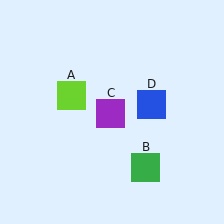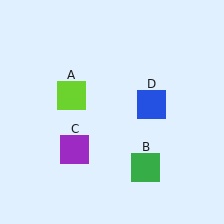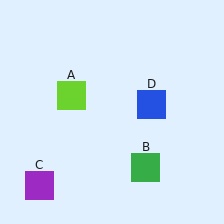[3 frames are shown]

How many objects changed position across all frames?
1 object changed position: purple square (object C).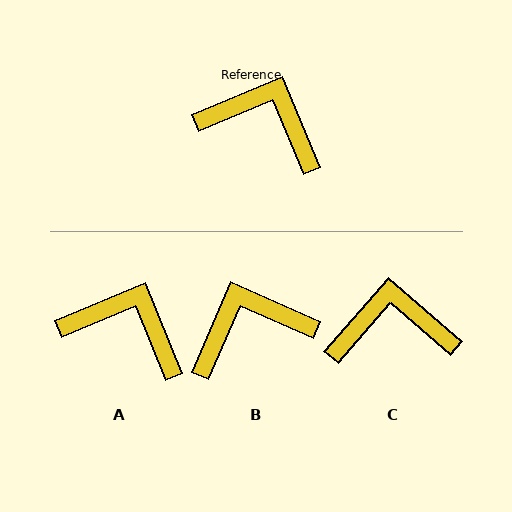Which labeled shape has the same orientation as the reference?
A.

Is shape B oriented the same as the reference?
No, it is off by about 44 degrees.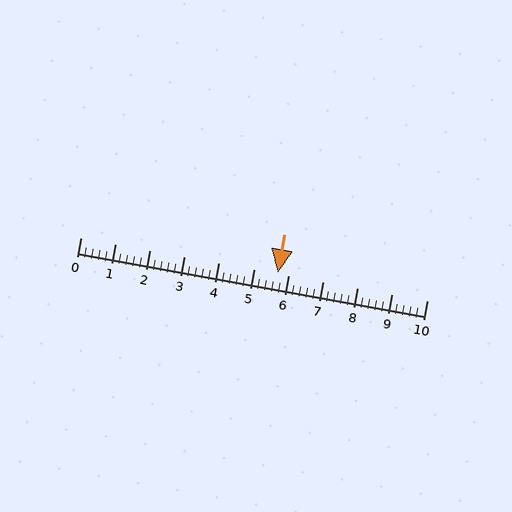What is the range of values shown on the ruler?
The ruler shows values from 0 to 10.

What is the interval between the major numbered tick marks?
The major tick marks are spaced 1 units apart.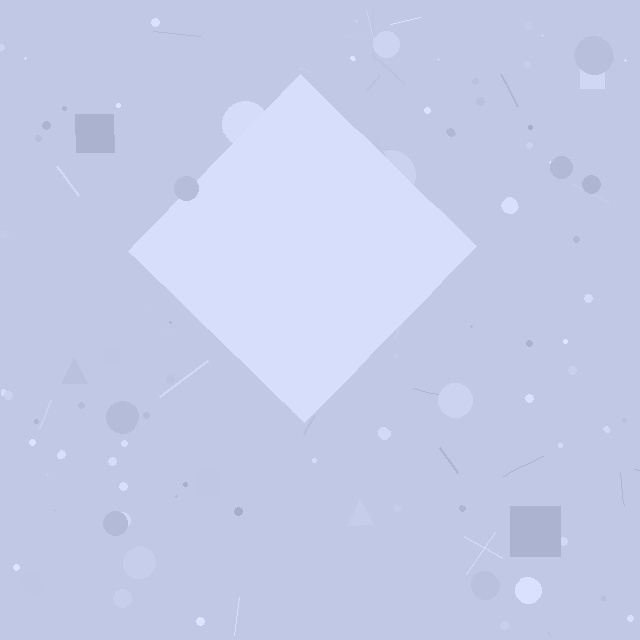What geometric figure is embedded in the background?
A diamond is embedded in the background.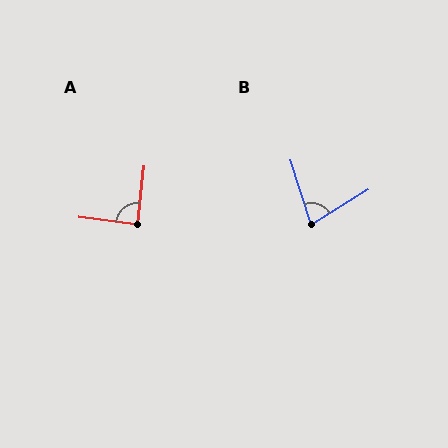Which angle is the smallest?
B, at approximately 76 degrees.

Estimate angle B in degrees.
Approximately 76 degrees.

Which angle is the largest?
A, at approximately 90 degrees.